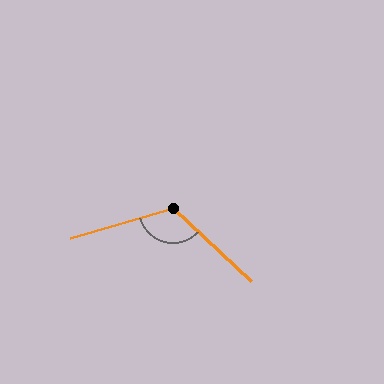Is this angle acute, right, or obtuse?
It is obtuse.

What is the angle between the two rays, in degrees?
Approximately 121 degrees.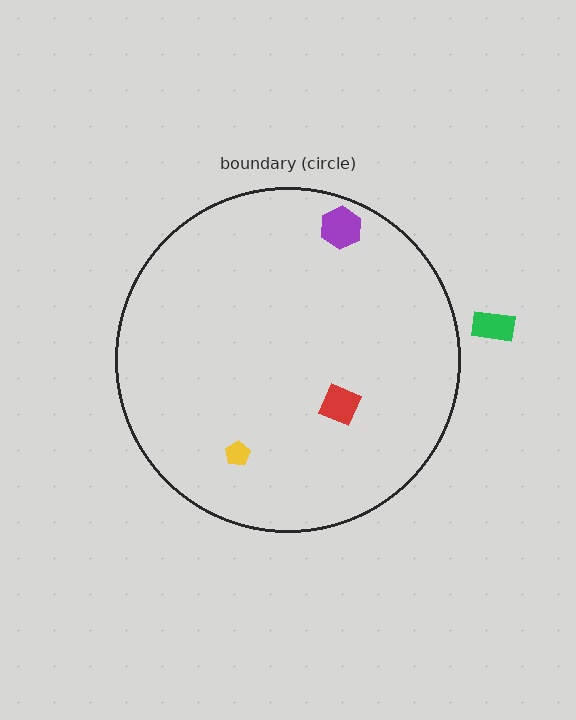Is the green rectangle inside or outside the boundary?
Outside.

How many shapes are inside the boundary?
3 inside, 1 outside.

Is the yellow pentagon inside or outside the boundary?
Inside.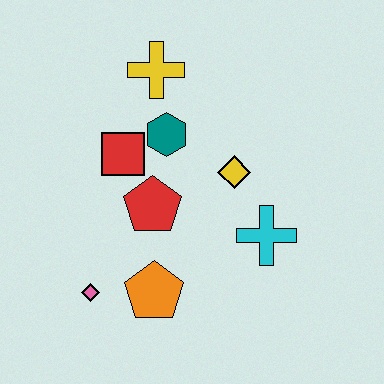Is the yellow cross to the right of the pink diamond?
Yes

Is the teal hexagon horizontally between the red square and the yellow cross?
No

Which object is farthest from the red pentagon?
The yellow cross is farthest from the red pentagon.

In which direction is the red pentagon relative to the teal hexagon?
The red pentagon is below the teal hexagon.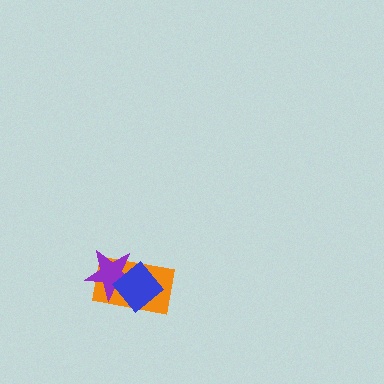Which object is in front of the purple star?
The blue diamond is in front of the purple star.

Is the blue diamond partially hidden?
No, no other shape covers it.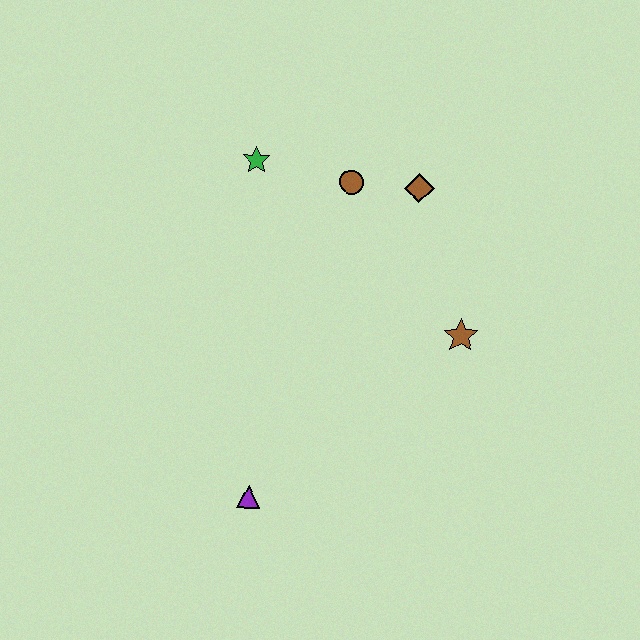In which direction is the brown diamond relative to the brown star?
The brown diamond is above the brown star.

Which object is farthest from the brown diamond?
The purple triangle is farthest from the brown diamond.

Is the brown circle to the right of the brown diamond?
No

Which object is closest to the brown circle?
The brown diamond is closest to the brown circle.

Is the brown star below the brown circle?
Yes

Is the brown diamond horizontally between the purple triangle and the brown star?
Yes